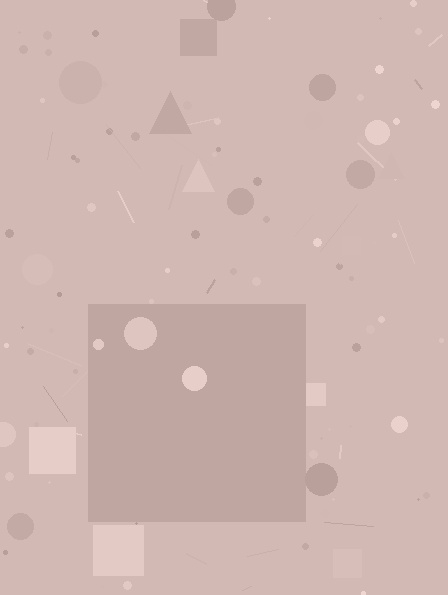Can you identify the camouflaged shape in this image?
The camouflaged shape is a square.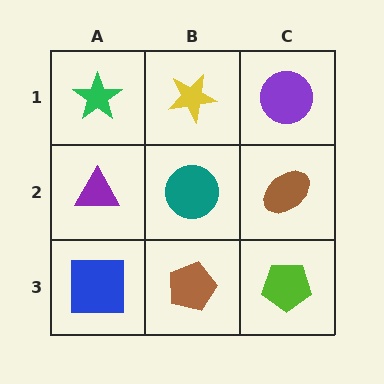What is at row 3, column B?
A brown pentagon.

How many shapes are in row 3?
3 shapes.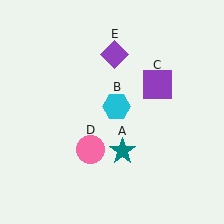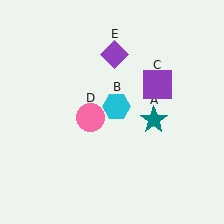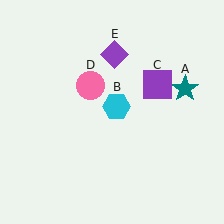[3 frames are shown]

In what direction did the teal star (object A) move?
The teal star (object A) moved up and to the right.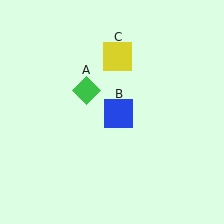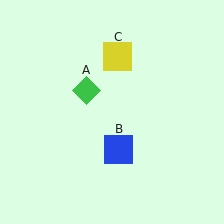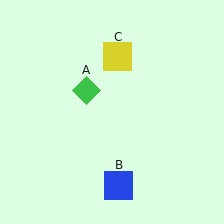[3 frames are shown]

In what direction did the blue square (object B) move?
The blue square (object B) moved down.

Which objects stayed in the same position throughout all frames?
Green diamond (object A) and yellow square (object C) remained stationary.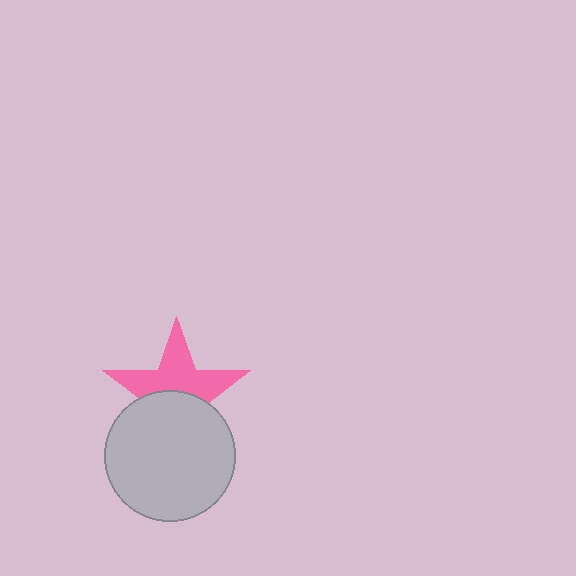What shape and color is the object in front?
The object in front is a light gray circle.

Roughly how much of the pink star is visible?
About half of it is visible (roughly 54%).